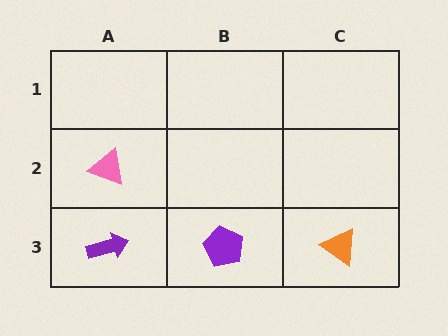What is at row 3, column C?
An orange triangle.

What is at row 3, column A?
A purple arrow.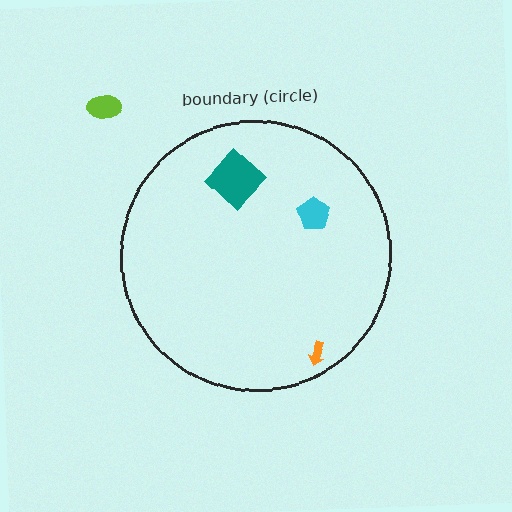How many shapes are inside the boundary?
3 inside, 1 outside.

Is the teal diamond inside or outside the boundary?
Inside.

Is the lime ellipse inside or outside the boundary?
Outside.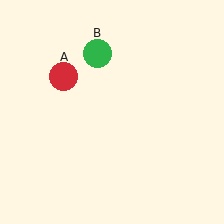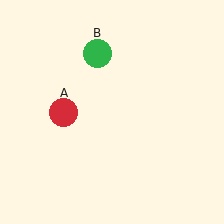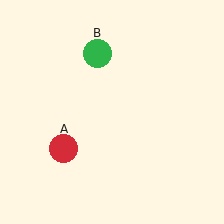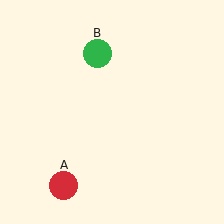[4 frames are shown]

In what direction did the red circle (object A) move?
The red circle (object A) moved down.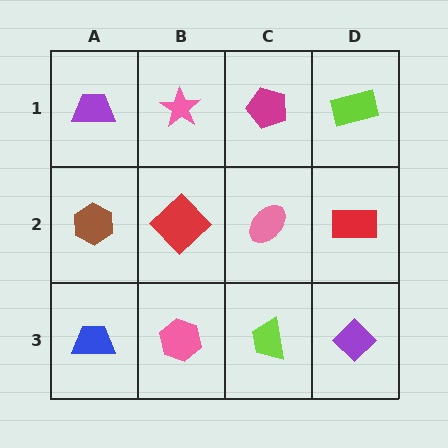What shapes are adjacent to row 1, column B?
A red diamond (row 2, column B), a purple trapezoid (row 1, column A), a magenta pentagon (row 1, column C).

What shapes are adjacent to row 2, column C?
A magenta pentagon (row 1, column C), a lime trapezoid (row 3, column C), a red diamond (row 2, column B), a red rectangle (row 2, column D).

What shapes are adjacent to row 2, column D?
A lime rectangle (row 1, column D), a purple diamond (row 3, column D), a pink ellipse (row 2, column C).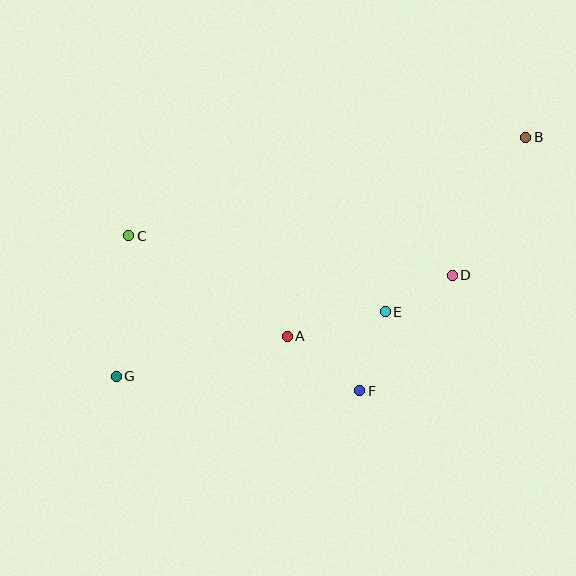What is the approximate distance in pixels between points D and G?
The distance between D and G is approximately 351 pixels.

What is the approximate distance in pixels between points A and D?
The distance between A and D is approximately 176 pixels.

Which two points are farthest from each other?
Points B and G are farthest from each other.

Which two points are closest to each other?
Points D and E are closest to each other.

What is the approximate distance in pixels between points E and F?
The distance between E and F is approximately 83 pixels.